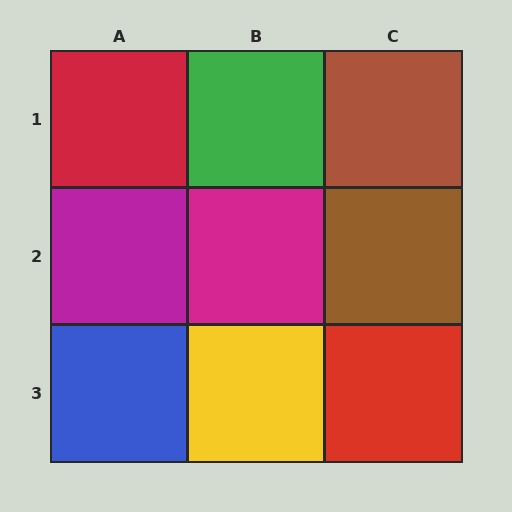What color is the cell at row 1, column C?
Brown.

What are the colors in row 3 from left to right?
Blue, yellow, red.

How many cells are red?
2 cells are red.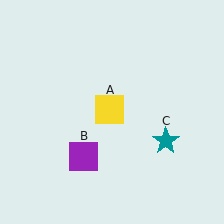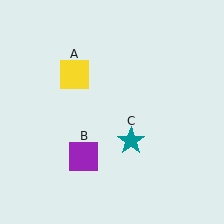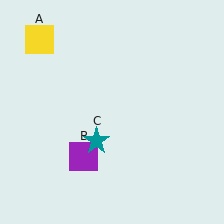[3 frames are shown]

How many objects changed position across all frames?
2 objects changed position: yellow square (object A), teal star (object C).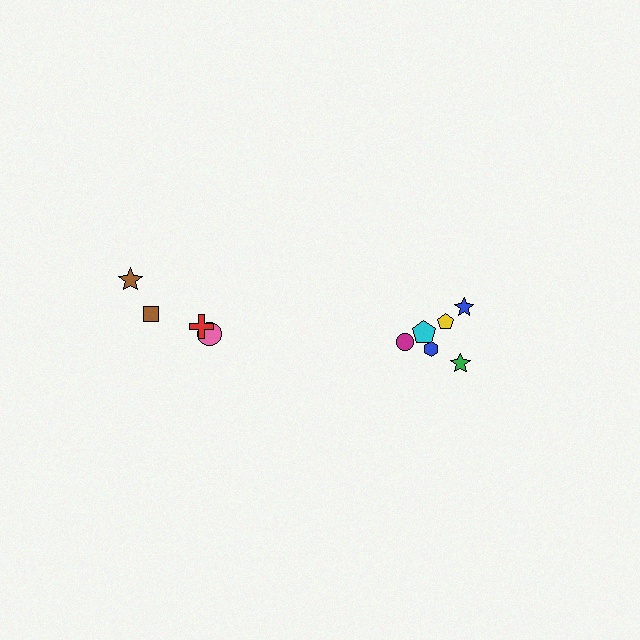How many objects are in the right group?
There are 6 objects.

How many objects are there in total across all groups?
There are 10 objects.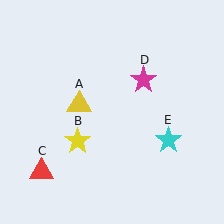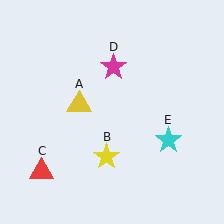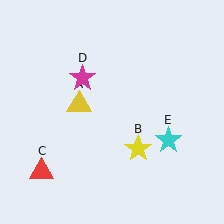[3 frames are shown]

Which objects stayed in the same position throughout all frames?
Yellow triangle (object A) and red triangle (object C) and cyan star (object E) remained stationary.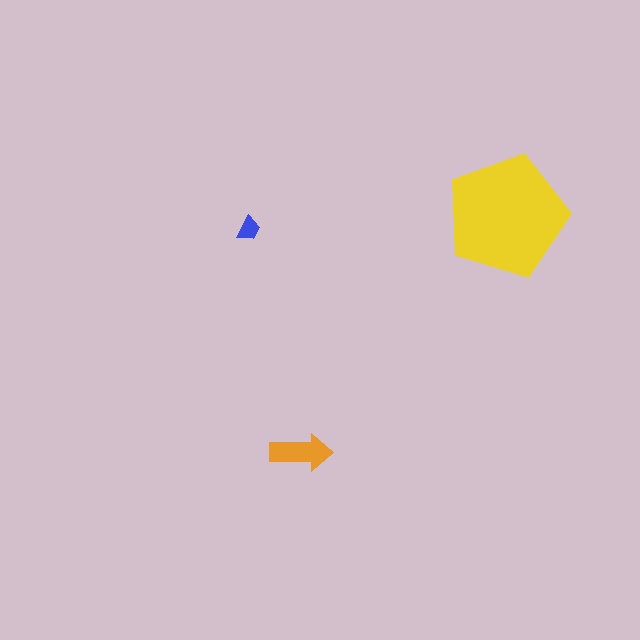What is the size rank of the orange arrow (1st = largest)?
2nd.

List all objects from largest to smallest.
The yellow pentagon, the orange arrow, the blue trapezoid.